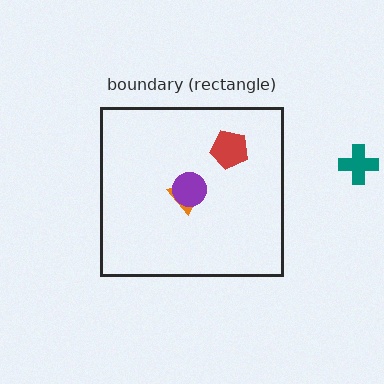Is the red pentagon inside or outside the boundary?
Inside.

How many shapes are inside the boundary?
3 inside, 1 outside.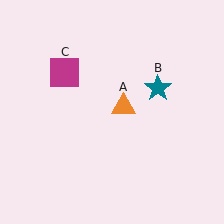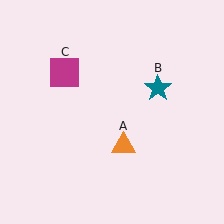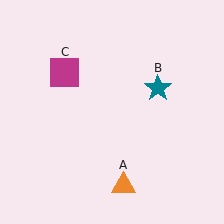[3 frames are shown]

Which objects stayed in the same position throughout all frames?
Teal star (object B) and magenta square (object C) remained stationary.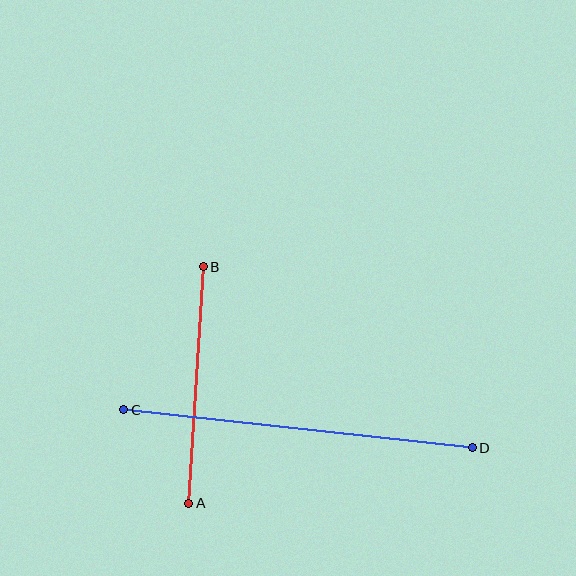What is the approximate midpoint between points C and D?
The midpoint is at approximately (298, 429) pixels.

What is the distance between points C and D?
The distance is approximately 350 pixels.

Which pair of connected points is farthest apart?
Points C and D are farthest apart.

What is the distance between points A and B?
The distance is approximately 237 pixels.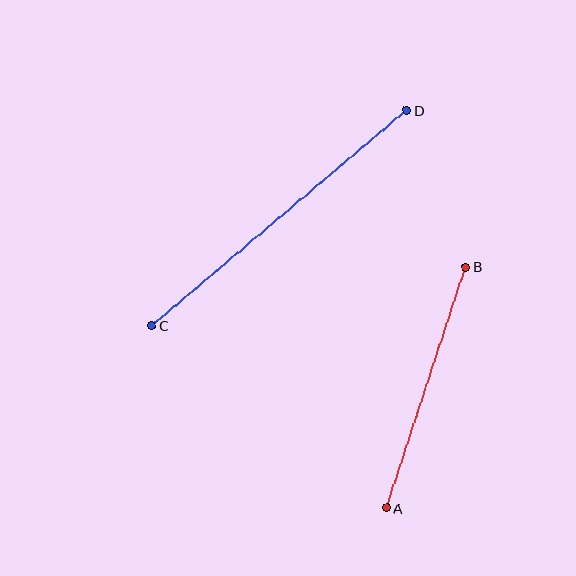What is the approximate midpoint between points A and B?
The midpoint is at approximately (426, 387) pixels.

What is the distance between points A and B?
The distance is approximately 254 pixels.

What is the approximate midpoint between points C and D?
The midpoint is at approximately (279, 218) pixels.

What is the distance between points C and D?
The distance is approximately 333 pixels.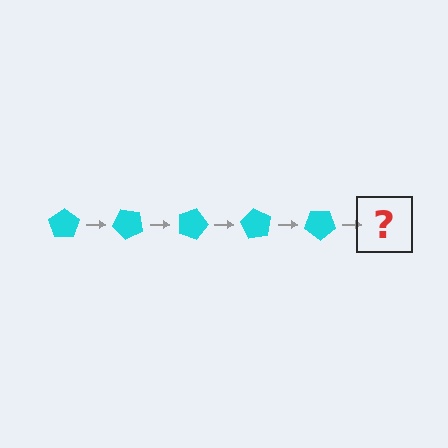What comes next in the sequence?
The next element should be a cyan pentagon rotated 225 degrees.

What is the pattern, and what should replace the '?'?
The pattern is that the pentagon rotates 45 degrees each step. The '?' should be a cyan pentagon rotated 225 degrees.